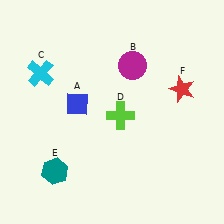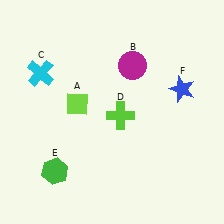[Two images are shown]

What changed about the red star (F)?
In Image 1, F is red. In Image 2, it changed to blue.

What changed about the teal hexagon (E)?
In Image 1, E is teal. In Image 2, it changed to green.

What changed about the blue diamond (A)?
In Image 1, A is blue. In Image 2, it changed to lime.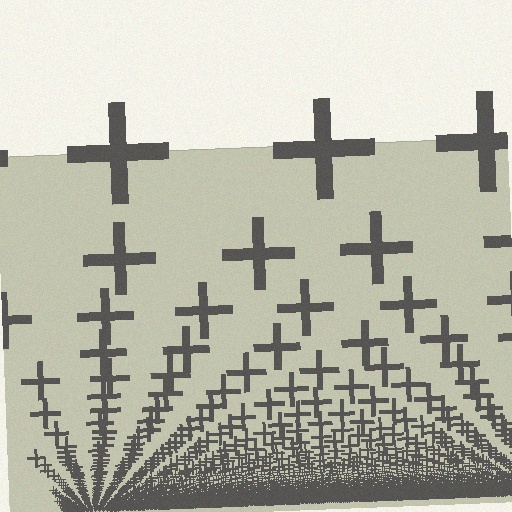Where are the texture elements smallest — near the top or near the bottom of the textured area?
Near the bottom.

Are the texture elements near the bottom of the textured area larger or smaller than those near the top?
Smaller. The gradient is inverted — elements near the bottom are smaller and denser.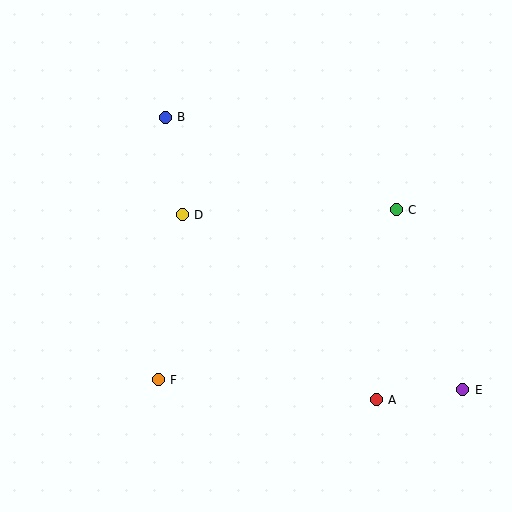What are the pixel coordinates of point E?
Point E is at (463, 390).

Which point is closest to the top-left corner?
Point B is closest to the top-left corner.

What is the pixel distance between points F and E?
The distance between F and E is 305 pixels.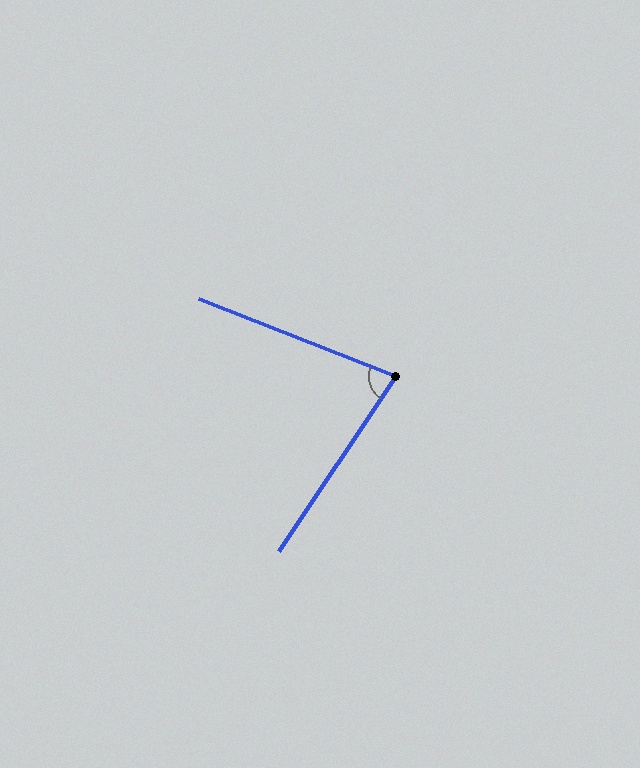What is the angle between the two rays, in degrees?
Approximately 78 degrees.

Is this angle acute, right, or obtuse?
It is acute.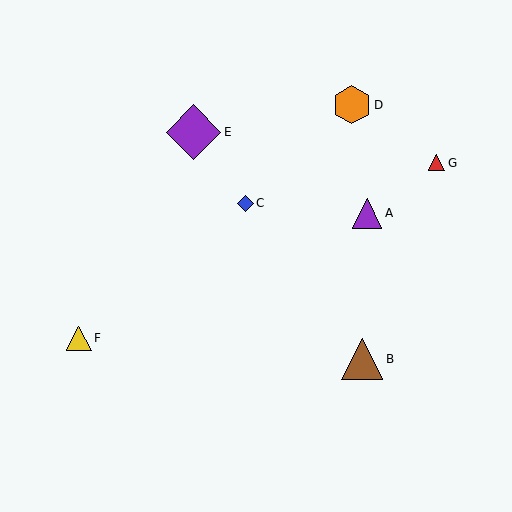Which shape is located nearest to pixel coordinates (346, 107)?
The orange hexagon (labeled D) at (352, 105) is nearest to that location.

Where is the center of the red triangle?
The center of the red triangle is at (437, 163).